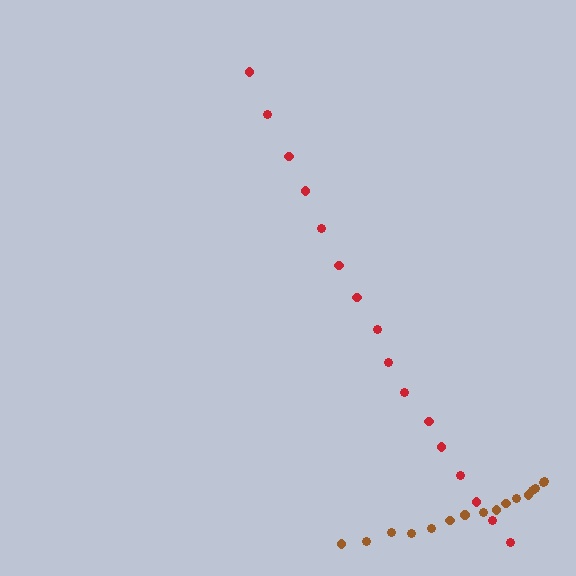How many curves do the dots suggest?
There are 2 distinct paths.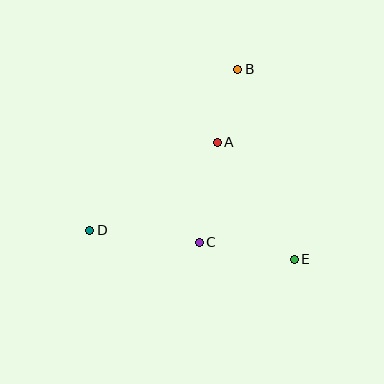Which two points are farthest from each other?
Points B and D are farthest from each other.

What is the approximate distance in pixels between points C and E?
The distance between C and E is approximately 96 pixels.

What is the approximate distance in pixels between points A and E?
The distance between A and E is approximately 140 pixels.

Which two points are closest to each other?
Points A and B are closest to each other.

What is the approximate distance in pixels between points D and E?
The distance between D and E is approximately 206 pixels.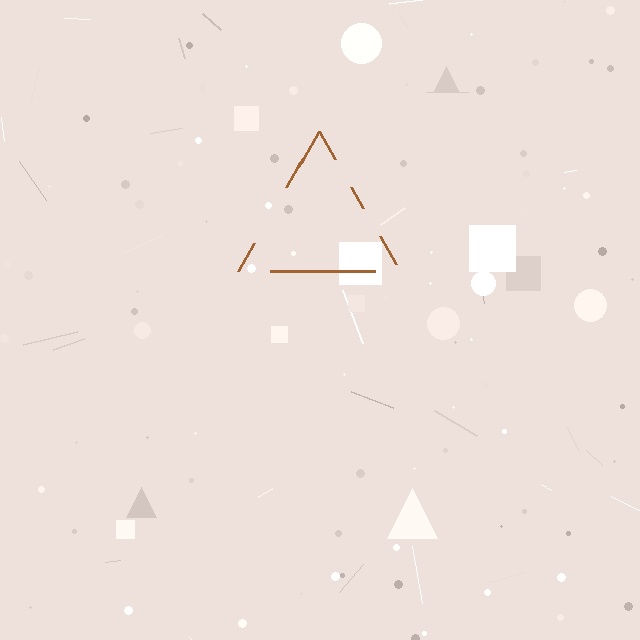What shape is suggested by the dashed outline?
The dashed outline suggests a triangle.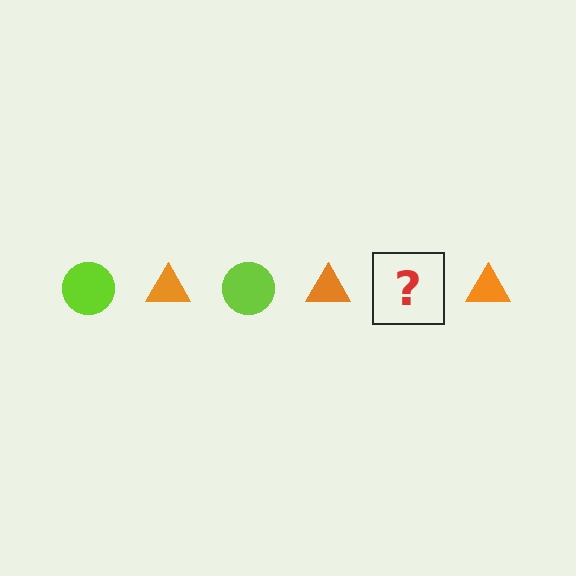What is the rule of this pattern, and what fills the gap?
The rule is that the pattern alternates between lime circle and orange triangle. The gap should be filled with a lime circle.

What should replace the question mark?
The question mark should be replaced with a lime circle.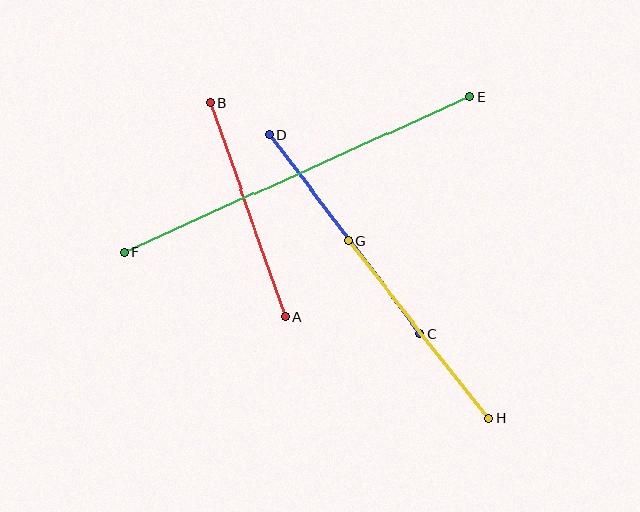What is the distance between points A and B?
The distance is approximately 226 pixels.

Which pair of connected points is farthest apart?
Points E and F are farthest apart.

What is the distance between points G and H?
The distance is approximately 226 pixels.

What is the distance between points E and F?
The distance is approximately 378 pixels.